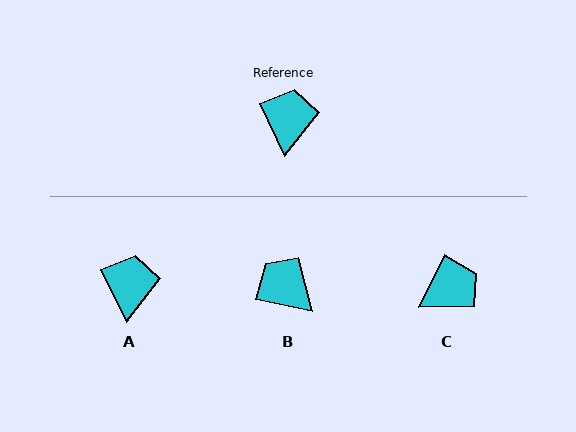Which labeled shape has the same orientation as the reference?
A.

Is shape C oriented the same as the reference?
No, it is off by about 51 degrees.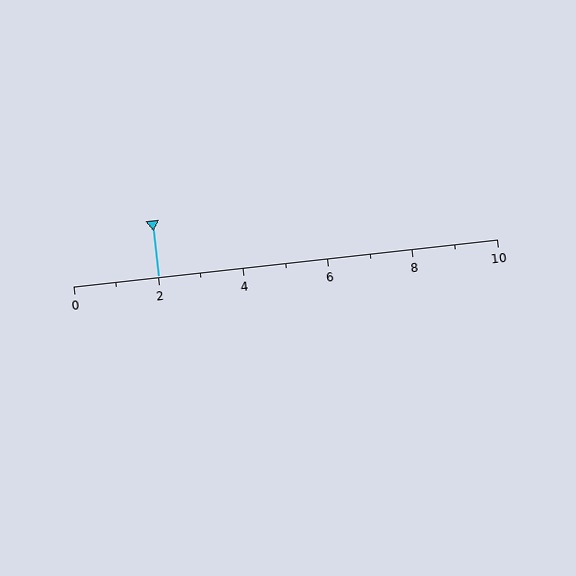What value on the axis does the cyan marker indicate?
The marker indicates approximately 2.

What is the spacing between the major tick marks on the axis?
The major ticks are spaced 2 apart.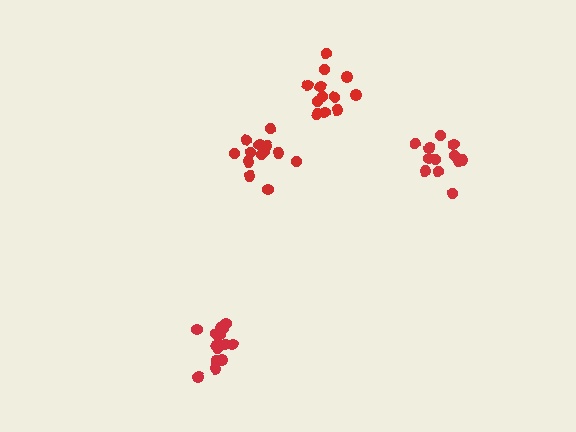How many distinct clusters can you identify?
There are 4 distinct clusters.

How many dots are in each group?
Group 1: 13 dots, Group 2: 12 dots, Group 3: 12 dots, Group 4: 16 dots (53 total).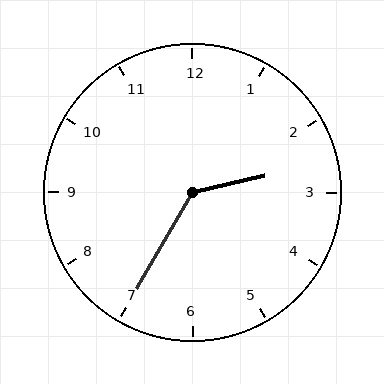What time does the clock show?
2:35.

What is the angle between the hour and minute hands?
Approximately 132 degrees.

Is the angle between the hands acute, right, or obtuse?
It is obtuse.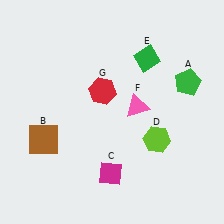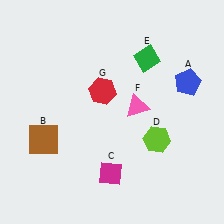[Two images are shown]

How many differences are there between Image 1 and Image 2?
There is 1 difference between the two images.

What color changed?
The pentagon (A) changed from green in Image 1 to blue in Image 2.